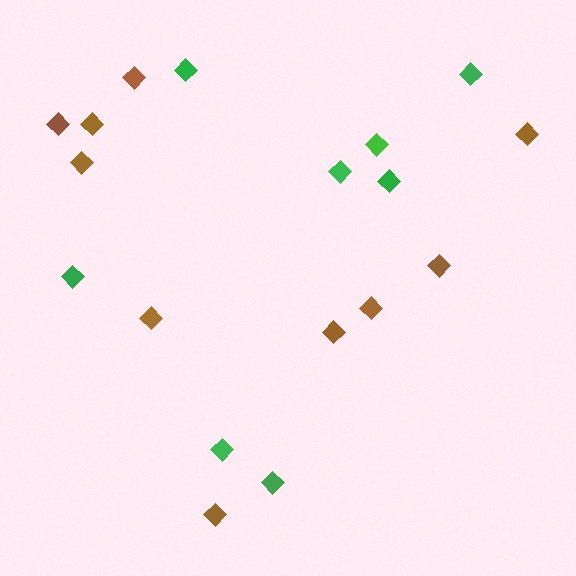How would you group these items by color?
There are 2 groups: one group of brown diamonds (10) and one group of green diamonds (8).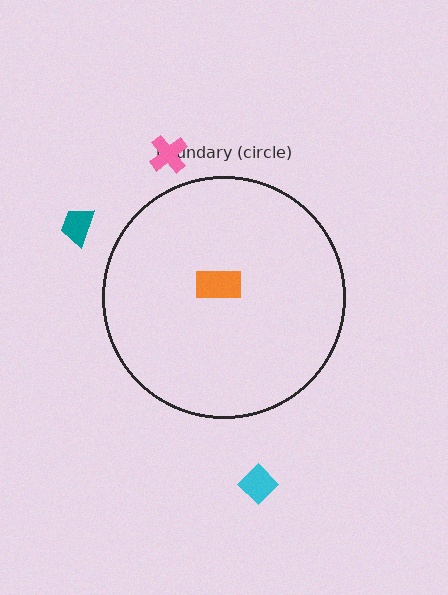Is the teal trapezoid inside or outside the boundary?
Outside.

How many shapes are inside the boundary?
1 inside, 3 outside.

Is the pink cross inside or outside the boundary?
Outside.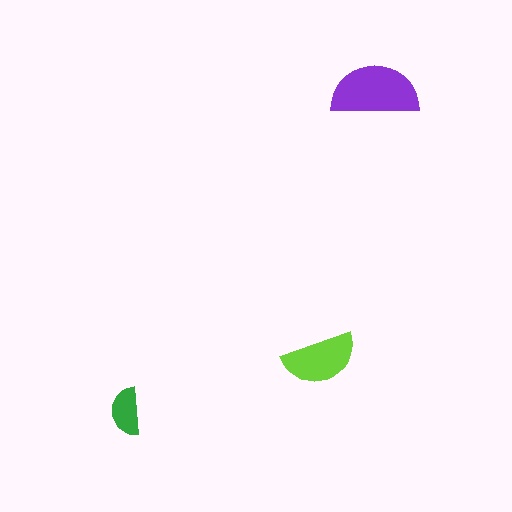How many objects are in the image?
There are 3 objects in the image.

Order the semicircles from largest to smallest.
the purple one, the lime one, the green one.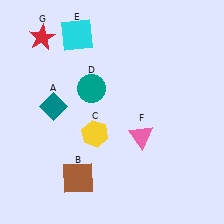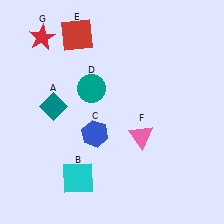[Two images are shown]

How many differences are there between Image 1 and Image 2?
There are 3 differences between the two images.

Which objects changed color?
B changed from brown to cyan. C changed from yellow to blue. E changed from cyan to red.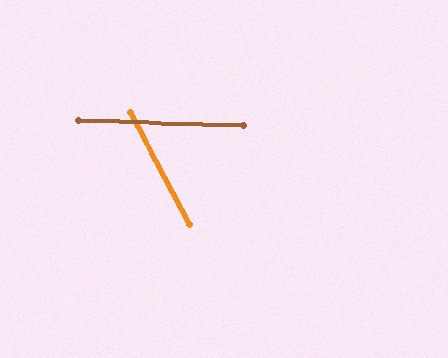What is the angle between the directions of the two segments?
Approximately 61 degrees.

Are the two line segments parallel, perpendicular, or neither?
Neither parallel nor perpendicular — they differ by about 61°.